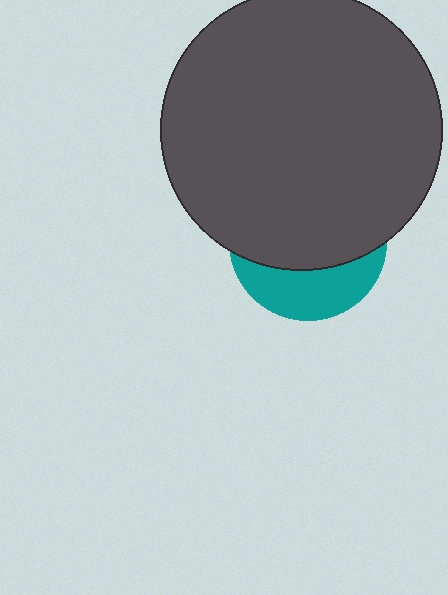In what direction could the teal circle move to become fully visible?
The teal circle could move down. That would shift it out from behind the dark gray circle entirely.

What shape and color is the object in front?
The object in front is a dark gray circle.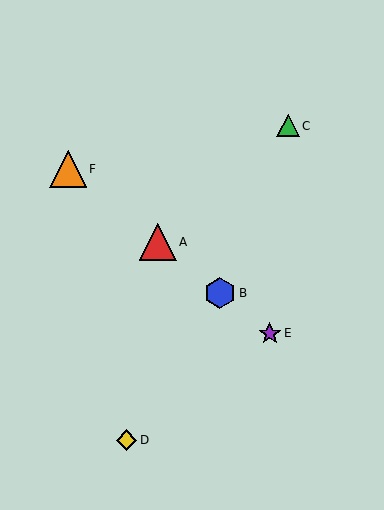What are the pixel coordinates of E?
Object E is at (270, 333).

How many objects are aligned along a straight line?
4 objects (A, B, E, F) are aligned along a straight line.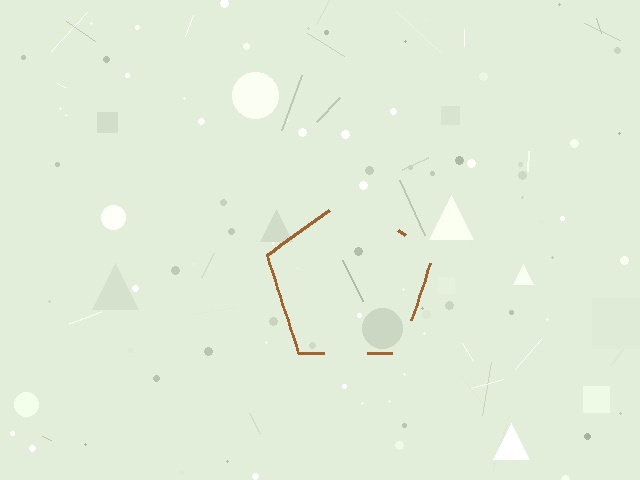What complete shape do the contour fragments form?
The contour fragments form a pentagon.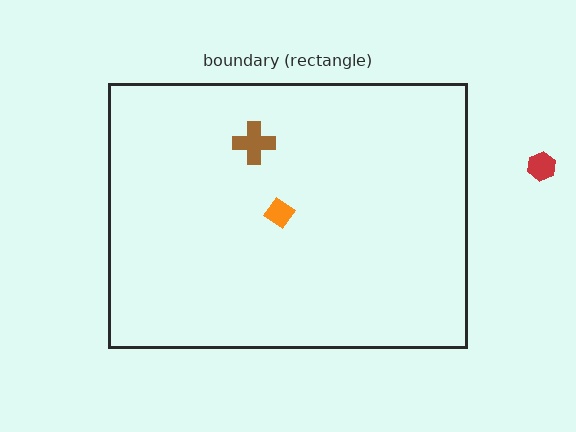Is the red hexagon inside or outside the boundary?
Outside.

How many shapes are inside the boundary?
2 inside, 1 outside.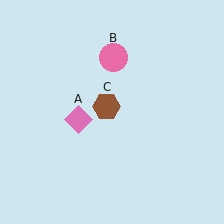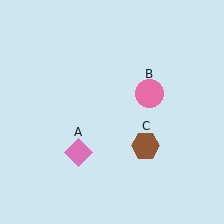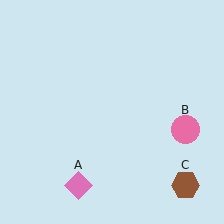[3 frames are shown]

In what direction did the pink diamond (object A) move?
The pink diamond (object A) moved down.